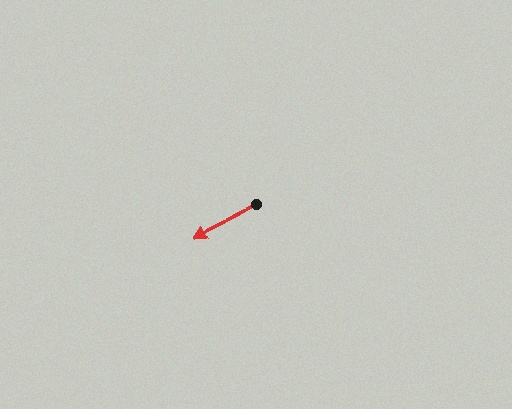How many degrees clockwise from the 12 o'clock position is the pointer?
Approximately 244 degrees.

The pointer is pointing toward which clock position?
Roughly 8 o'clock.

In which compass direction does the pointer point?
Southwest.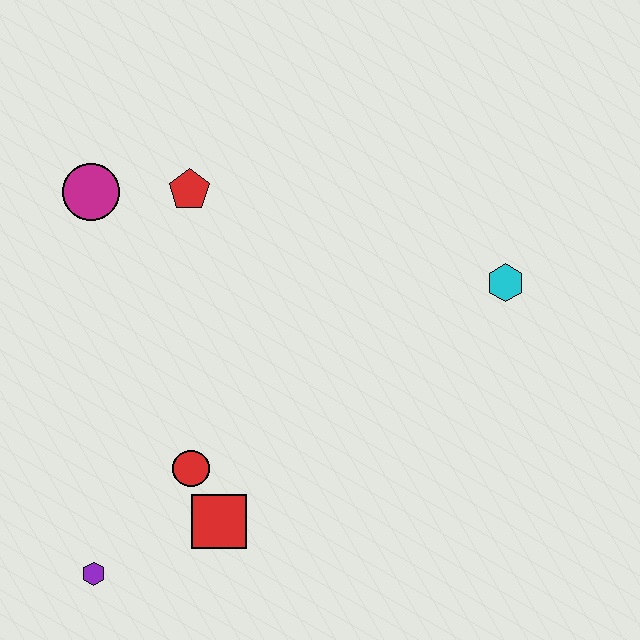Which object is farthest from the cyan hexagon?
The purple hexagon is farthest from the cyan hexagon.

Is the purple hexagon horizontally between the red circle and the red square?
No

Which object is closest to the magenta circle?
The red pentagon is closest to the magenta circle.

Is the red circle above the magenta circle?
No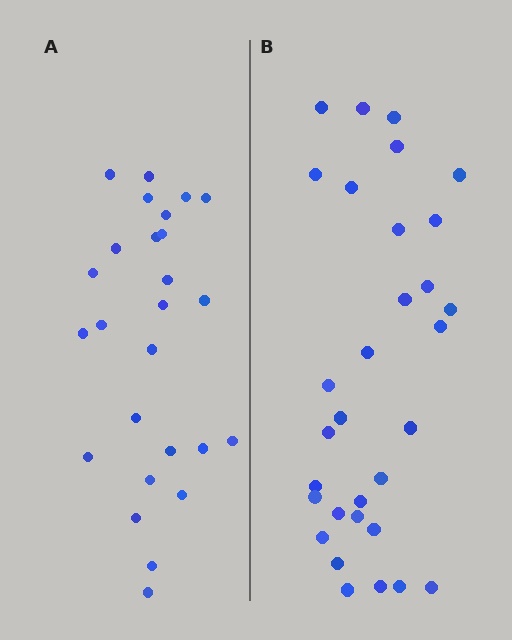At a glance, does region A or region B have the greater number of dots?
Region B (the right region) has more dots.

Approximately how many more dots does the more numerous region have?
Region B has about 5 more dots than region A.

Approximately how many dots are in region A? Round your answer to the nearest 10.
About 30 dots. (The exact count is 26, which rounds to 30.)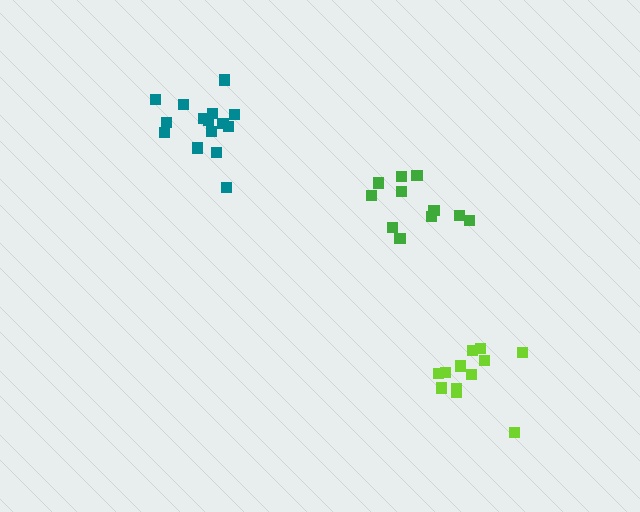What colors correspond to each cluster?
The clusters are colored: teal, green, lime.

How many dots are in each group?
Group 1: 15 dots, Group 2: 11 dots, Group 3: 12 dots (38 total).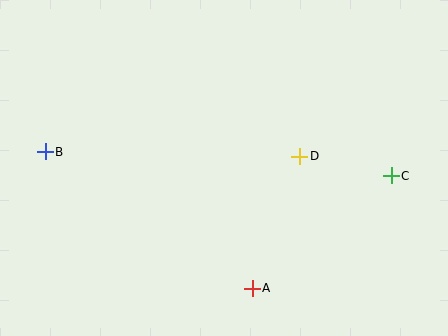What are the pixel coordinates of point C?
Point C is at (391, 176).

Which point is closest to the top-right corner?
Point C is closest to the top-right corner.